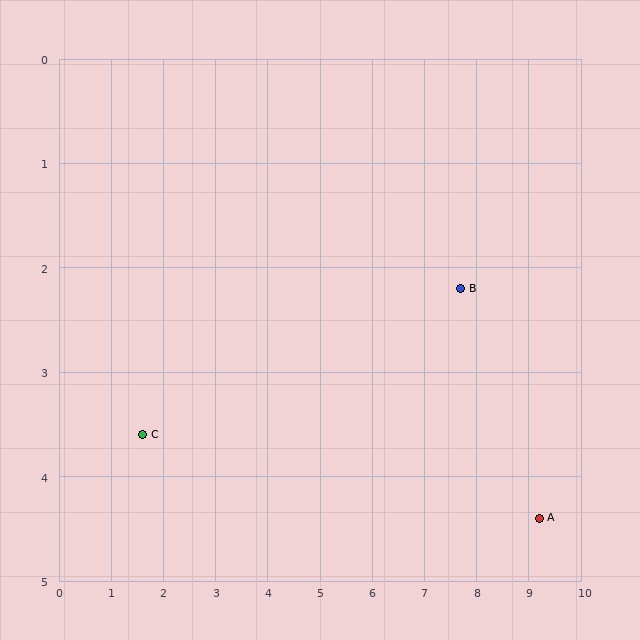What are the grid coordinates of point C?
Point C is at approximately (1.6, 3.6).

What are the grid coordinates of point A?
Point A is at approximately (9.2, 4.4).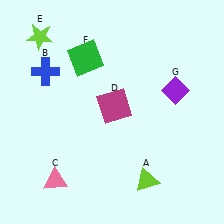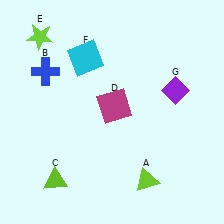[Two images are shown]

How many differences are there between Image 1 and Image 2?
There are 2 differences between the two images.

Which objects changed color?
C changed from pink to lime. F changed from green to cyan.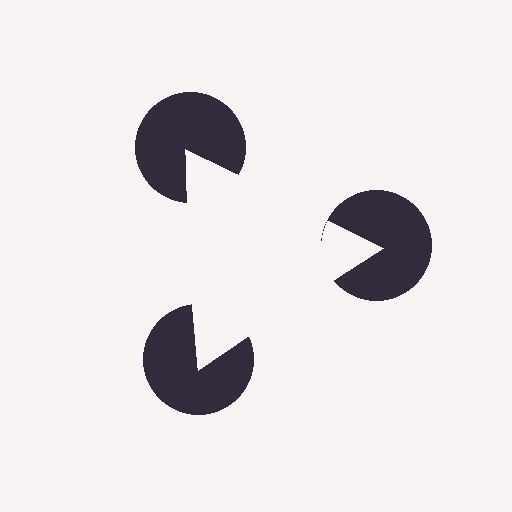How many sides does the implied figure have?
3 sides.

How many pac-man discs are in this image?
There are 3 — one at each vertex of the illusory triangle.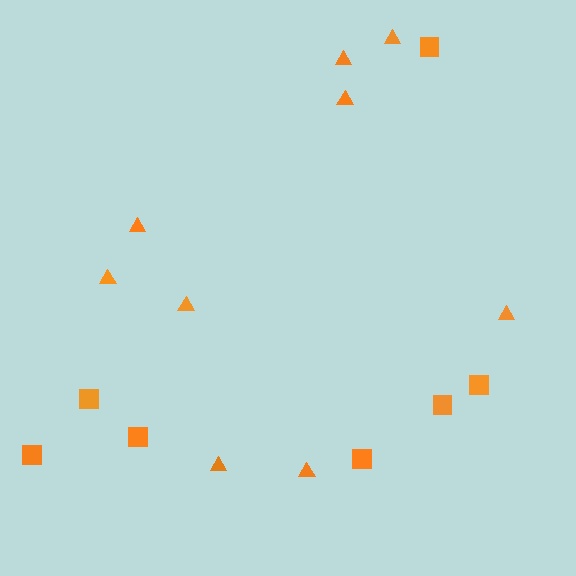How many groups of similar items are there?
There are 2 groups: one group of triangles (9) and one group of squares (7).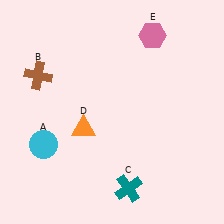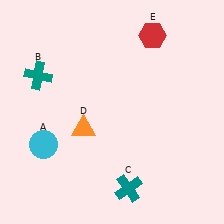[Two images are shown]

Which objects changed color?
B changed from brown to teal. E changed from pink to red.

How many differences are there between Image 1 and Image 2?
There are 2 differences between the two images.